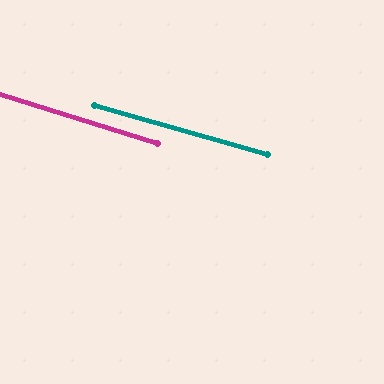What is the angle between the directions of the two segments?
Approximately 1 degree.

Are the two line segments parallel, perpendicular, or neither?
Parallel — their directions differ by only 1.4°.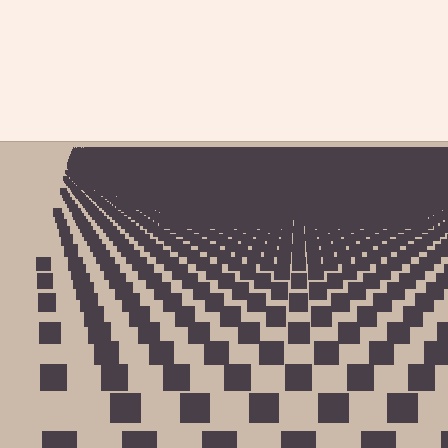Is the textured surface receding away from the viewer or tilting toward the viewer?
The surface is receding away from the viewer. Texture elements get smaller and denser toward the top.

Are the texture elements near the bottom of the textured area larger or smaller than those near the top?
Larger. Near the bottom, elements are closer to the viewer and appear at a bigger on-screen size.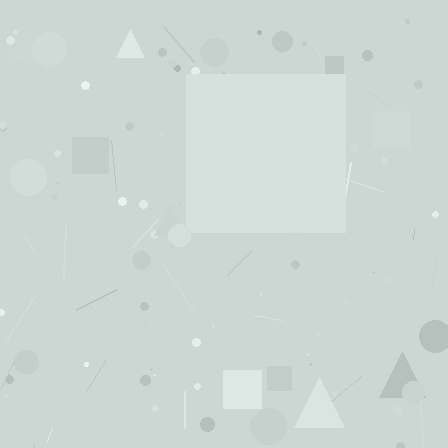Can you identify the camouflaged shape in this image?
The camouflaged shape is a square.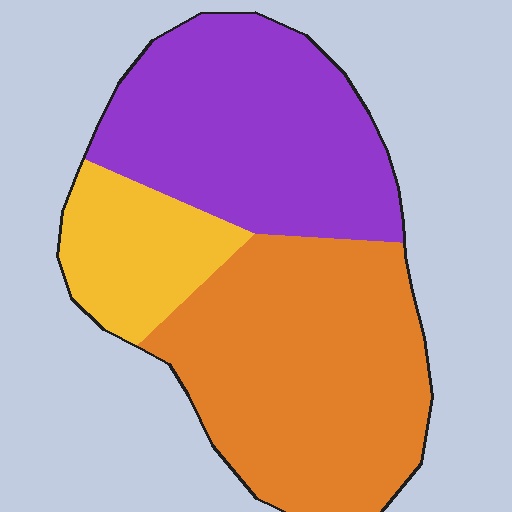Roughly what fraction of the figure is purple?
Purple takes up about three eighths (3/8) of the figure.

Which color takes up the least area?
Yellow, at roughly 15%.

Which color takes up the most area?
Orange, at roughly 45%.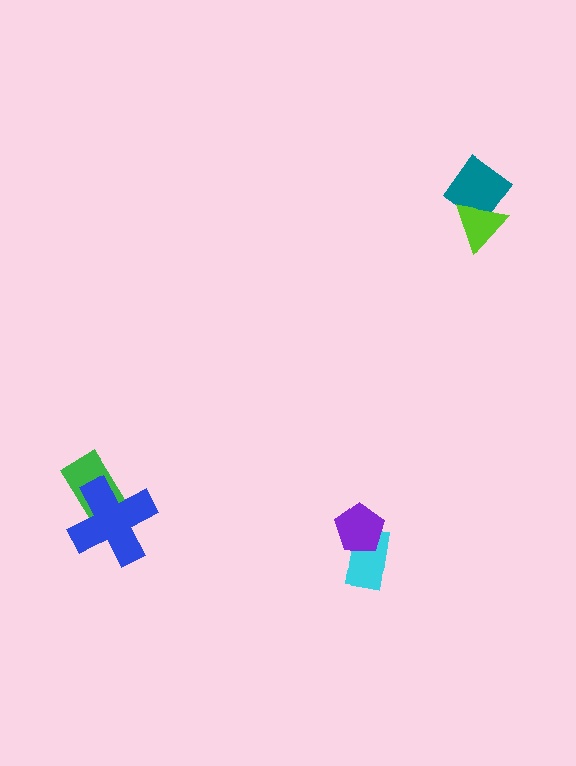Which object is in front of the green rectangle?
The blue cross is in front of the green rectangle.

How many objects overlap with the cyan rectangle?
1 object overlaps with the cyan rectangle.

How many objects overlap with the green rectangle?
1 object overlaps with the green rectangle.